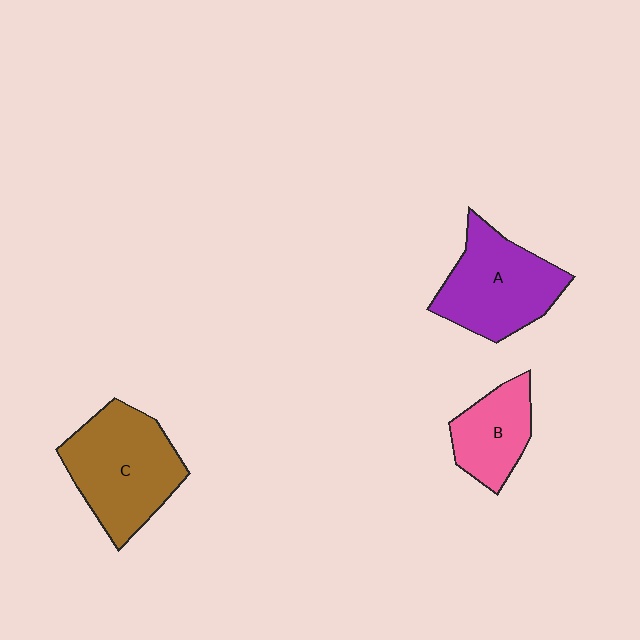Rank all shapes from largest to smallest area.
From largest to smallest: C (brown), A (purple), B (pink).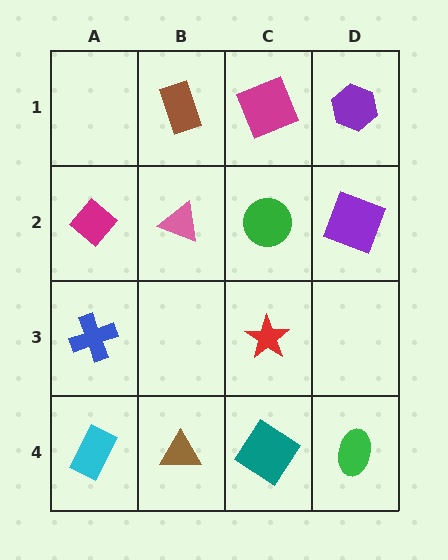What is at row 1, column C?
A magenta square.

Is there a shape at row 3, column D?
No, that cell is empty.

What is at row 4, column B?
A brown triangle.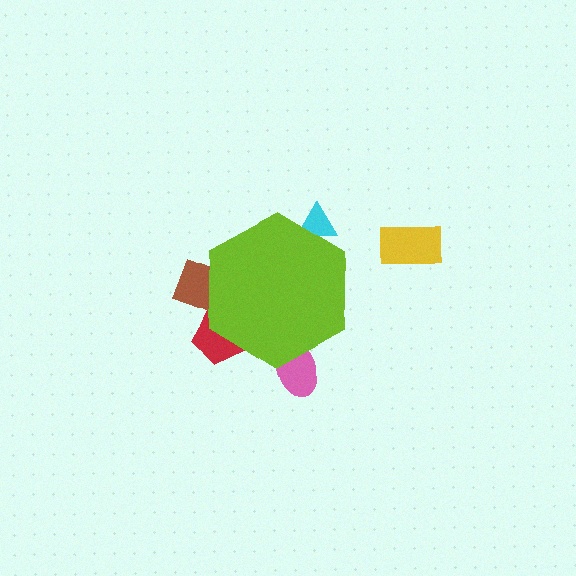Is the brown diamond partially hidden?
Yes, the brown diamond is partially hidden behind the lime hexagon.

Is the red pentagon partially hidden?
Yes, the red pentagon is partially hidden behind the lime hexagon.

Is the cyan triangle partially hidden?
Yes, the cyan triangle is partially hidden behind the lime hexagon.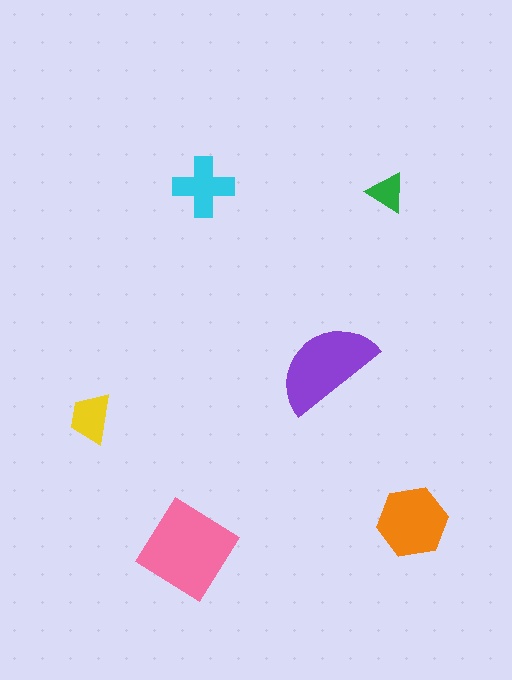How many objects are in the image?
There are 6 objects in the image.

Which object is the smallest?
The green triangle.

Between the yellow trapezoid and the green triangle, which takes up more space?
The yellow trapezoid.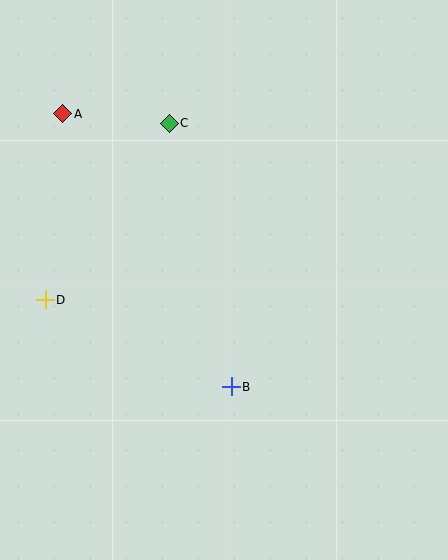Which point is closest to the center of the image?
Point B at (231, 387) is closest to the center.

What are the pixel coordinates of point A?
Point A is at (63, 114).